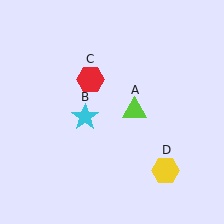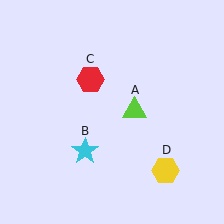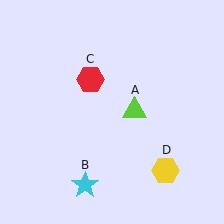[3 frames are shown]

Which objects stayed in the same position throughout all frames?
Lime triangle (object A) and red hexagon (object C) and yellow hexagon (object D) remained stationary.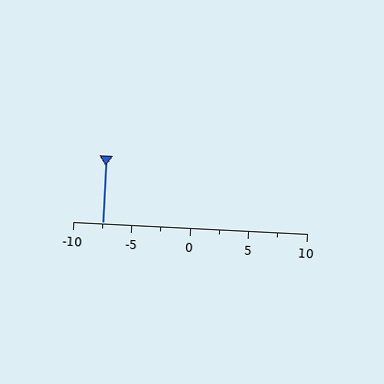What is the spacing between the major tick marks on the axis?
The major ticks are spaced 5 apart.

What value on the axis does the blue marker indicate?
The marker indicates approximately -7.5.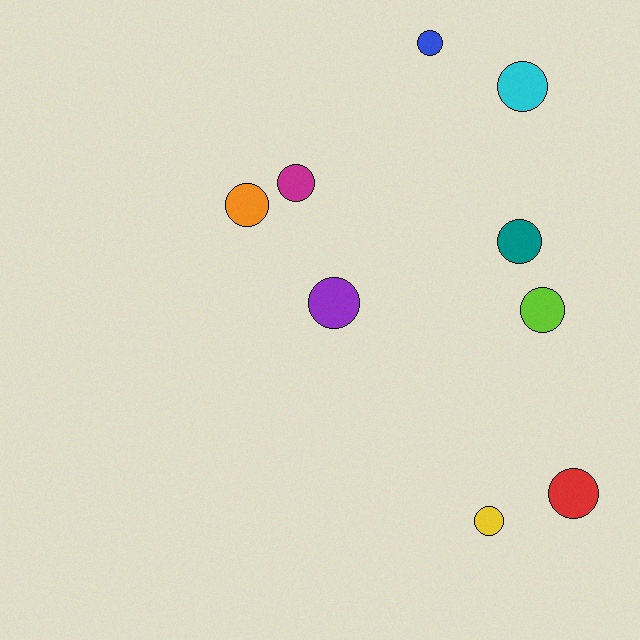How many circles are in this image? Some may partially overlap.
There are 9 circles.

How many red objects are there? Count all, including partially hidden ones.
There is 1 red object.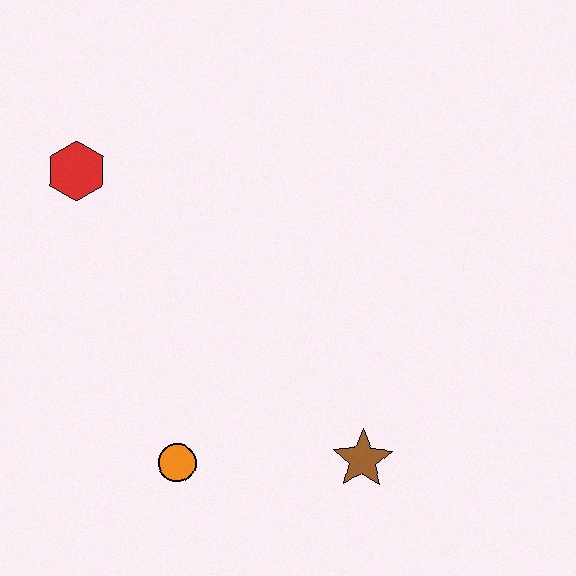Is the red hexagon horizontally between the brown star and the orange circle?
No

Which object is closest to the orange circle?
The brown star is closest to the orange circle.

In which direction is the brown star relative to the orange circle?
The brown star is to the right of the orange circle.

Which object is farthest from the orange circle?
The red hexagon is farthest from the orange circle.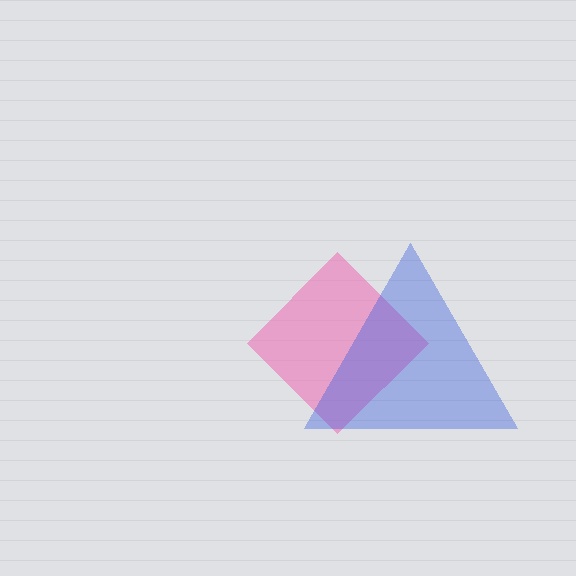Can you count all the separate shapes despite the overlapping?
Yes, there are 2 separate shapes.